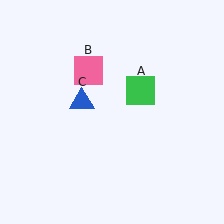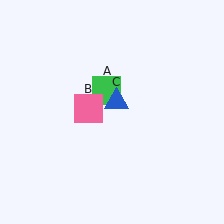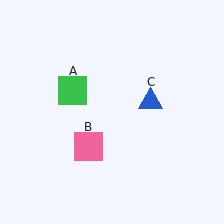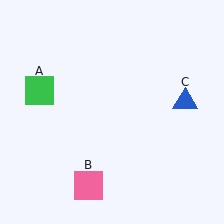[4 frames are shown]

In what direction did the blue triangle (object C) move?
The blue triangle (object C) moved right.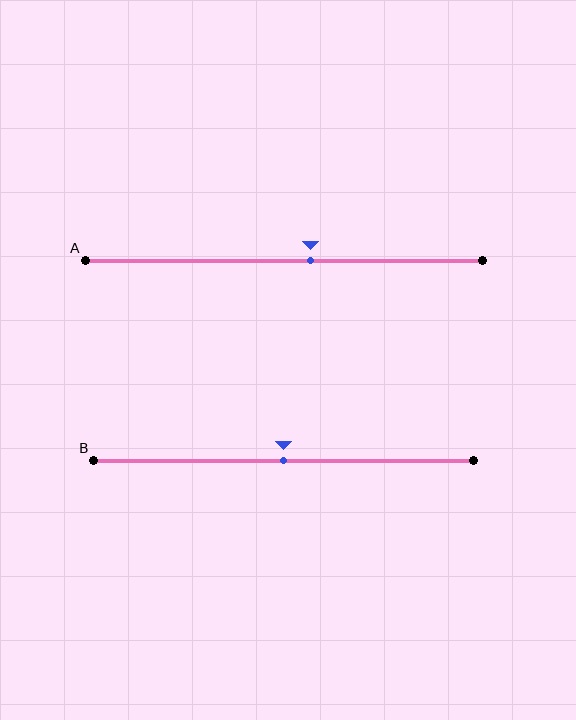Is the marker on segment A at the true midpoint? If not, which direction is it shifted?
No, the marker on segment A is shifted to the right by about 7% of the segment length.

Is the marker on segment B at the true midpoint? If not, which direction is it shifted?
Yes, the marker on segment B is at the true midpoint.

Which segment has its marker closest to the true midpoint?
Segment B has its marker closest to the true midpoint.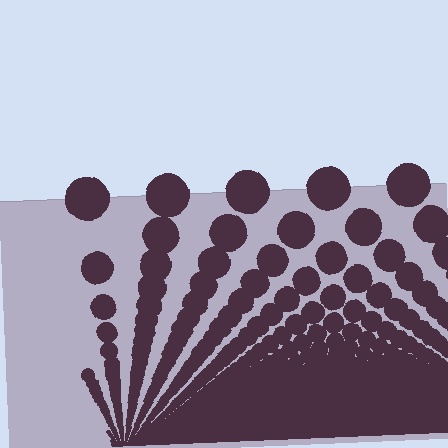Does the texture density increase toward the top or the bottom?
Density increases toward the bottom.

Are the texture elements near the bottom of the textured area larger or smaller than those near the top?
Smaller. The gradient is inverted — elements near the bottom are smaller and denser.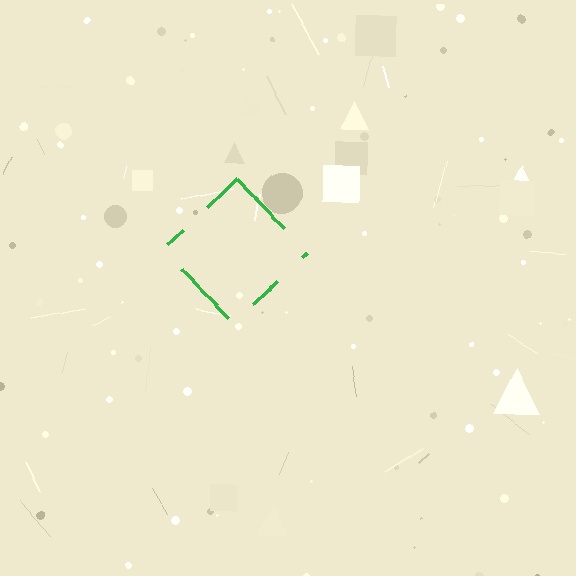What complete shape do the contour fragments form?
The contour fragments form a diamond.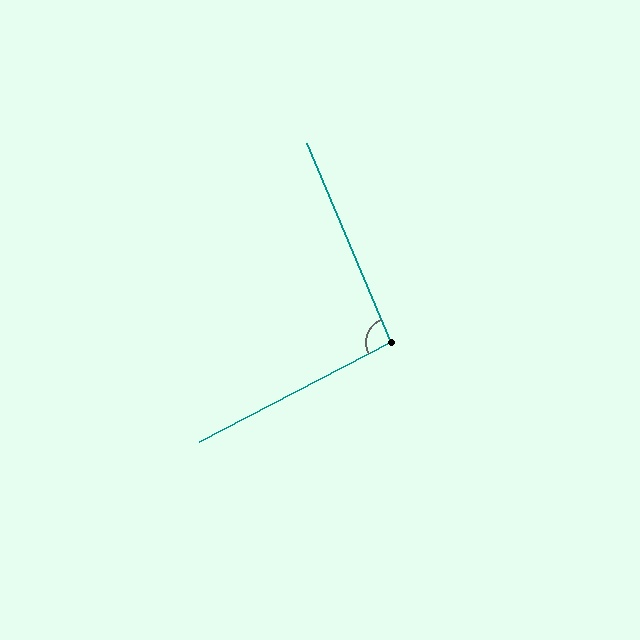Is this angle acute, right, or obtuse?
It is approximately a right angle.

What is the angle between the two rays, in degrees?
Approximately 95 degrees.